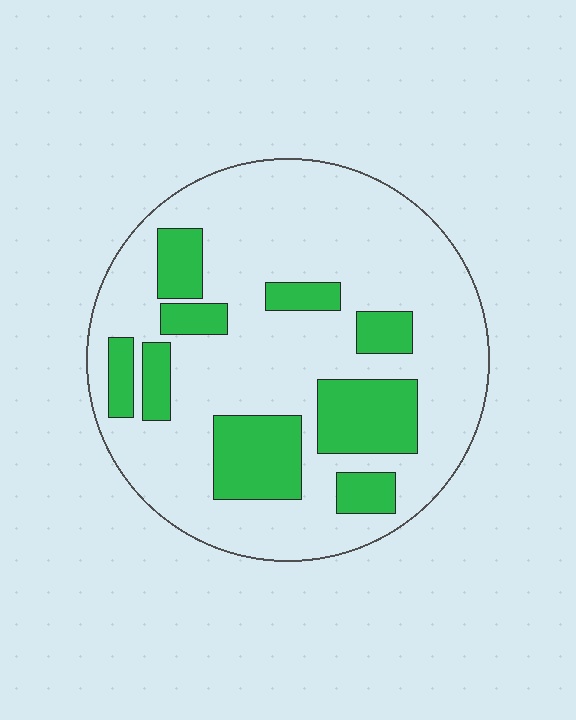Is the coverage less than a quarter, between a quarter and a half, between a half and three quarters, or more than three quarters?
Between a quarter and a half.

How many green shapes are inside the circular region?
9.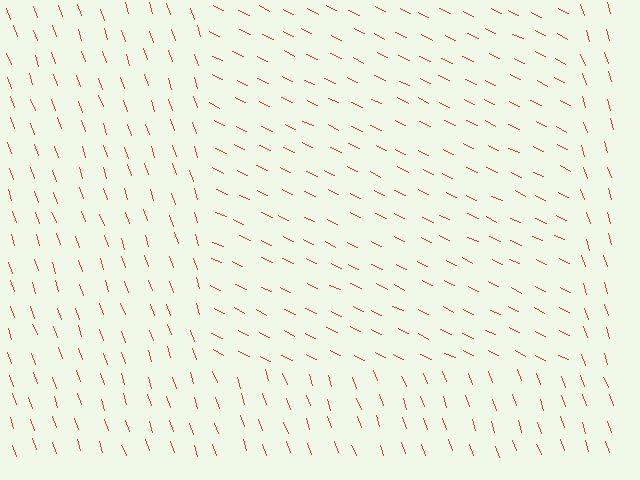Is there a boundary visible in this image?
Yes, there is a texture boundary formed by a change in line orientation.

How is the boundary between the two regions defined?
The boundary is defined purely by a change in line orientation (approximately 45 degrees difference). All lines are the same color and thickness.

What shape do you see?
I see a rectangle.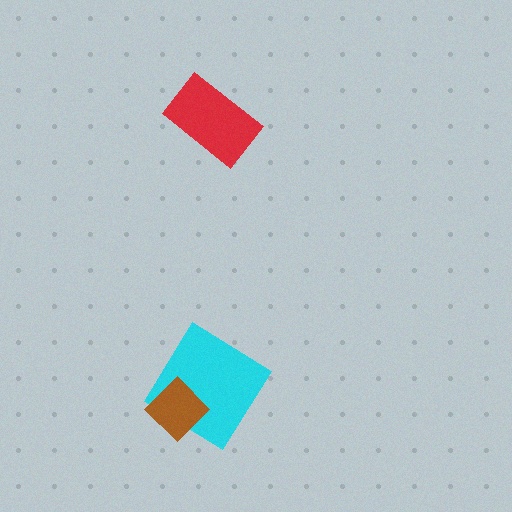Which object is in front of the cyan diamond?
The brown diamond is in front of the cyan diamond.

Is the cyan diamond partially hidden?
Yes, it is partially covered by another shape.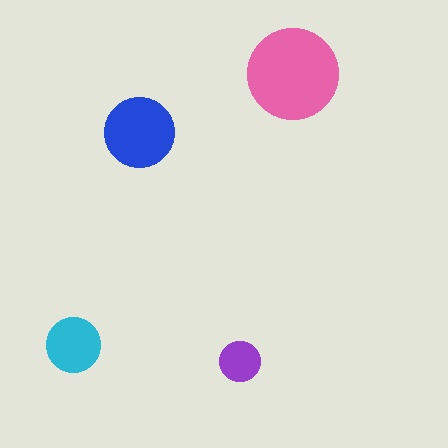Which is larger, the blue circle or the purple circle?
The blue one.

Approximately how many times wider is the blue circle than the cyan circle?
About 1.5 times wider.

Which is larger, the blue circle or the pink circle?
The pink one.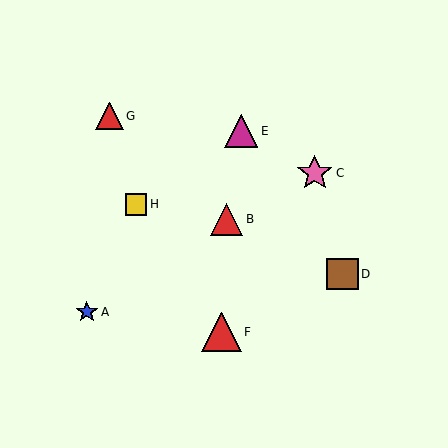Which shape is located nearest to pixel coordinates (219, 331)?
The red triangle (labeled F) at (221, 332) is nearest to that location.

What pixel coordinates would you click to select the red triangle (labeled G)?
Click at (110, 116) to select the red triangle G.